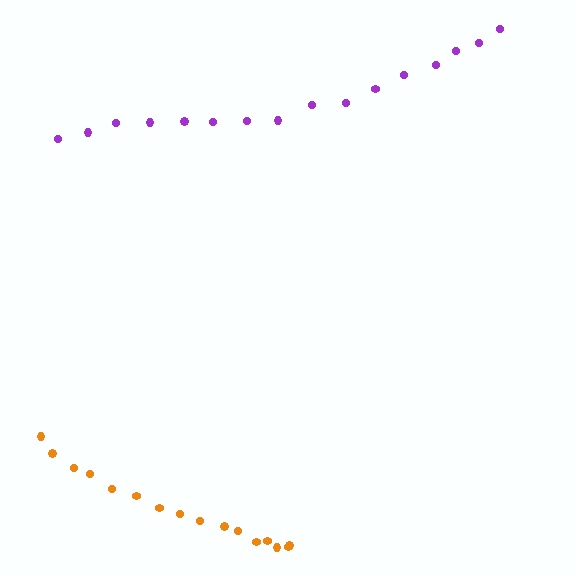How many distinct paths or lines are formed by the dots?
There are 2 distinct paths.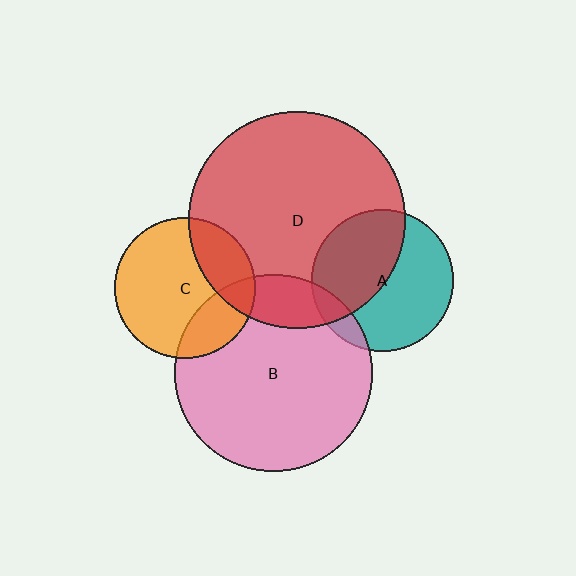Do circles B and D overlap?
Yes.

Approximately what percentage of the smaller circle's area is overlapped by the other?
Approximately 15%.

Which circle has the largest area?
Circle D (red).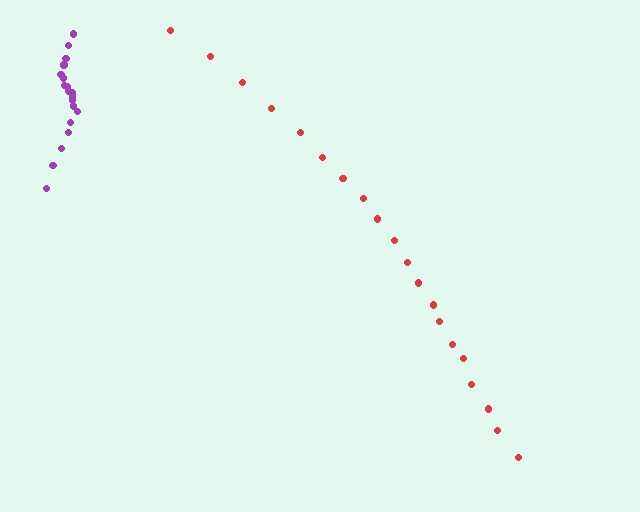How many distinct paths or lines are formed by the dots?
There are 2 distinct paths.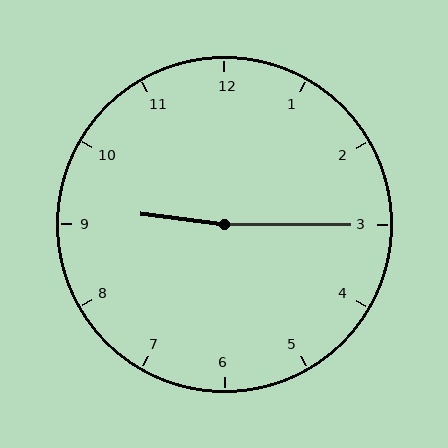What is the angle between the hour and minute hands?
Approximately 172 degrees.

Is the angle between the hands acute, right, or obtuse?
It is obtuse.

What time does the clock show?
9:15.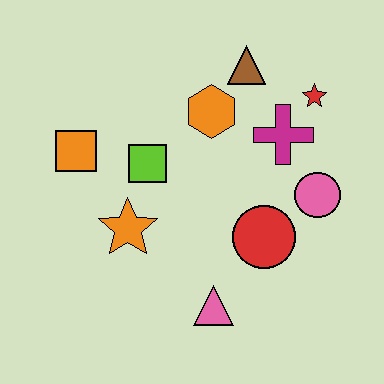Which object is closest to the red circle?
The pink circle is closest to the red circle.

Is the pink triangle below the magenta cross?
Yes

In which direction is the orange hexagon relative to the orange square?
The orange hexagon is to the right of the orange square.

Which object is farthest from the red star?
The orange square is farthest from the red star.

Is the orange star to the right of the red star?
No